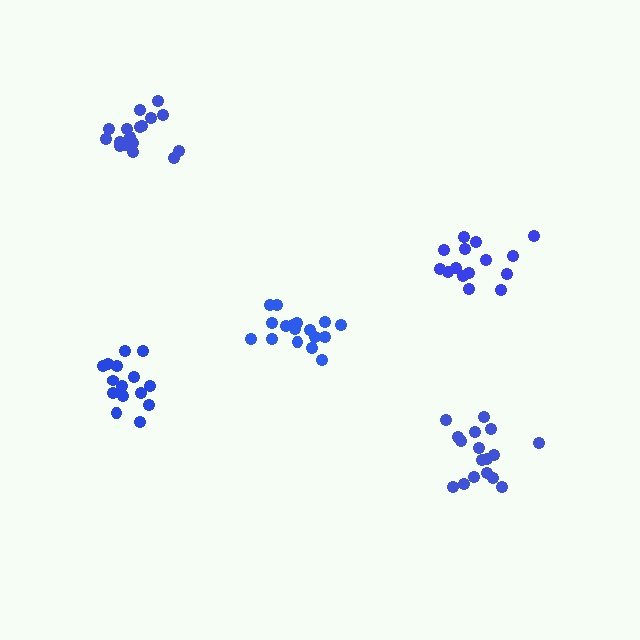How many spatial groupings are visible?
There are 5 spatial groupings.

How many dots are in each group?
Group 1: 17 dots, Group 2: 15 dots, Group 3: 17 dots, Group 4: 15 dots, Group 5: 17 dots (81 total).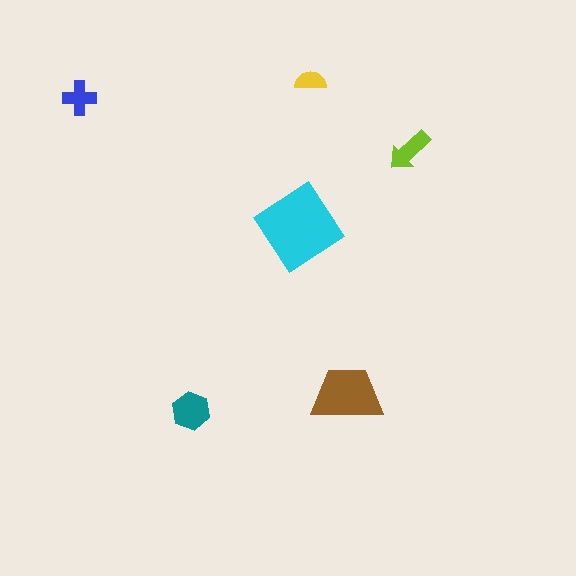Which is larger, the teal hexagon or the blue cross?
The teal hexagon.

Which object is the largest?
The cyan diamond.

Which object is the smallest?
The yellow semicircle.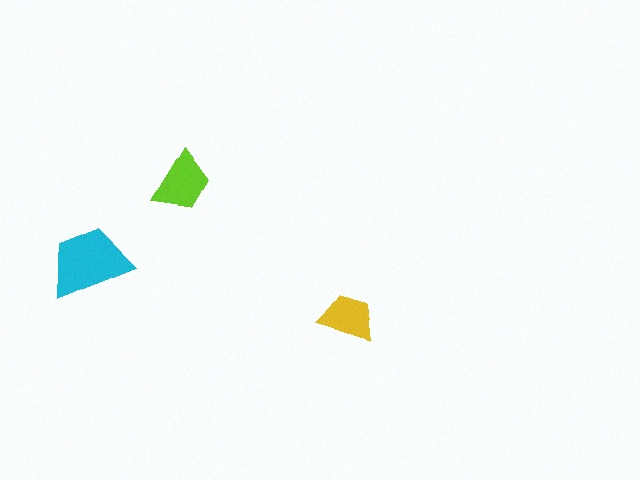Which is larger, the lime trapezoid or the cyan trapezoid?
The cyan one.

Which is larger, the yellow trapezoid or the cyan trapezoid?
The cyan one.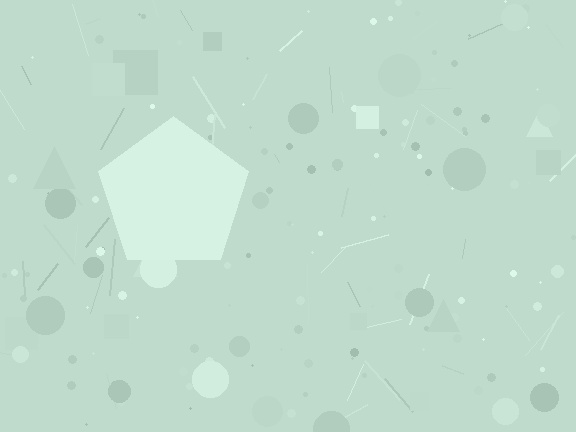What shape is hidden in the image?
A pentagon is hidden in the image.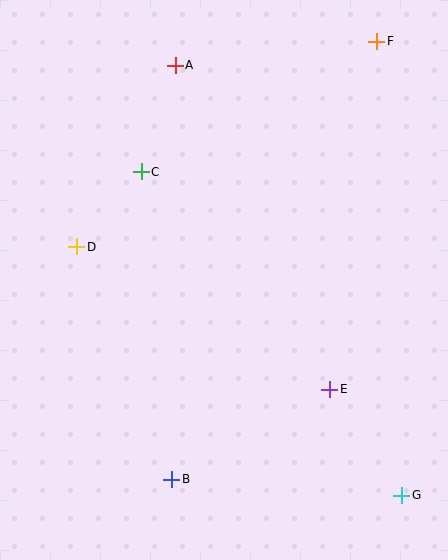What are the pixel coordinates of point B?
Point B is at (172, 479).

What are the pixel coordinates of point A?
Point A is at (175, 65).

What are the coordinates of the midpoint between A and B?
The midpoint between A and B is at (173, 272).